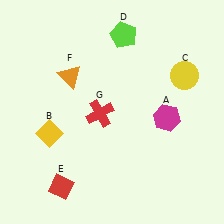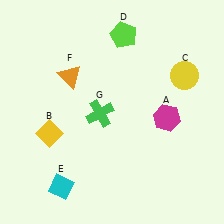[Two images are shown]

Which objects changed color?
E changed from red to cyan. G changed from red to green.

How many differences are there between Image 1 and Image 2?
There are 2 differences between the two images.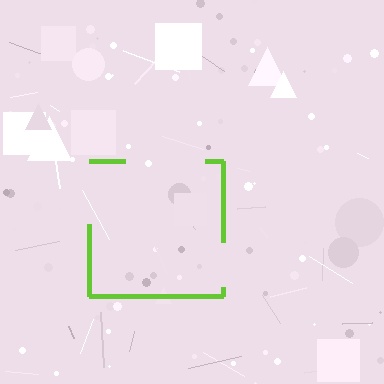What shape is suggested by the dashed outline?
The dashed outline suggests a square.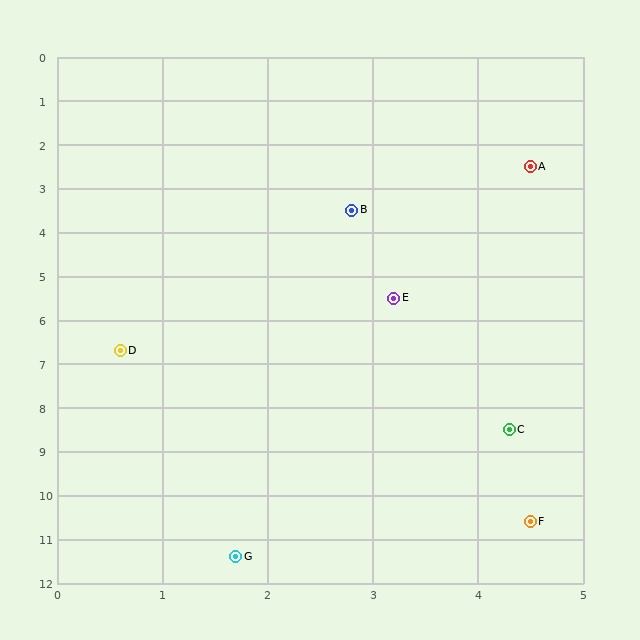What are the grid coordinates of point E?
Point E is at approximately (3.2, 5.5).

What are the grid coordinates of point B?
Point B is at approximately (2.8, 3.5).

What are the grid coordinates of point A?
Point A is at approximately (4.5, 2.5).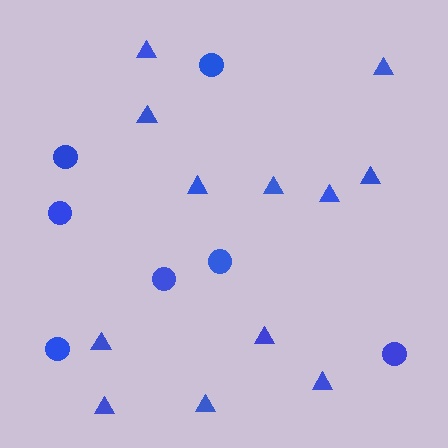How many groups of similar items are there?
There are 2 groups: one group of triangles (12) and one group of circles (7).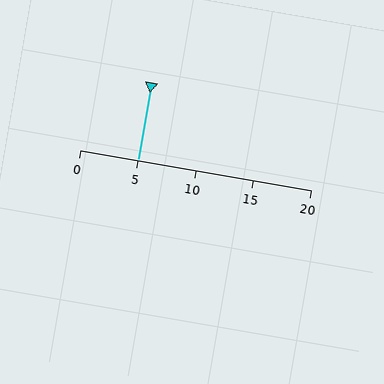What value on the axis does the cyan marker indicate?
The marker indicates approximately 5.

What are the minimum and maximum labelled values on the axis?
The axis runs from 0 to 20.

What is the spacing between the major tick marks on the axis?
The major ticks are spaced 5 apart.